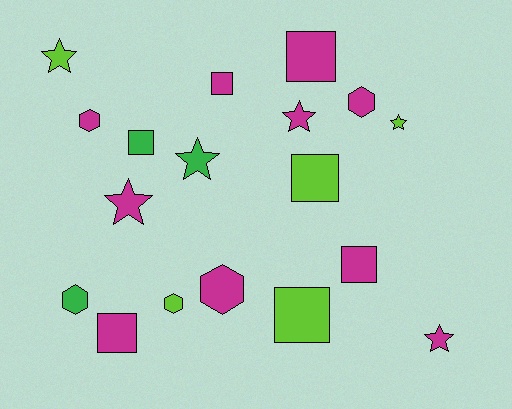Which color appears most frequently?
Magenta, with 10 objects.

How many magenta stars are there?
There are 3 magenta stars.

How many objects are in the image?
There are 18 objects.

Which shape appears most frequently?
Square, with 7 objects.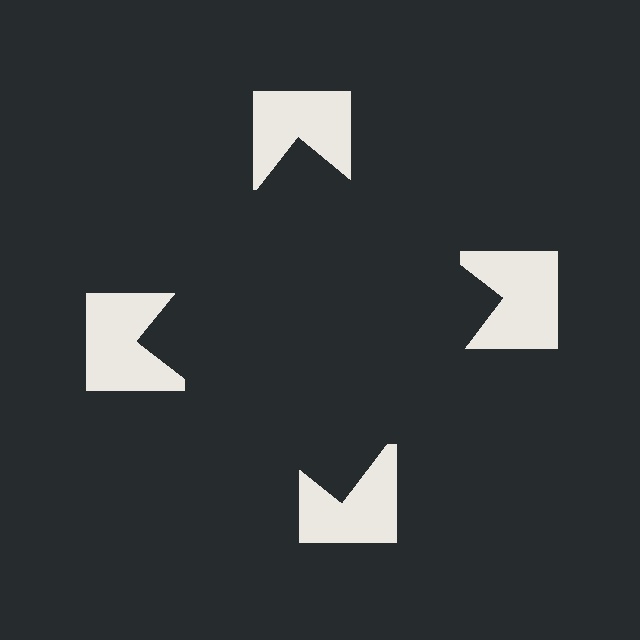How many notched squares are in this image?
There are 4 — one at each vertex of the illusory square.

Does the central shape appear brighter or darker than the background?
It typically appears slightly darker than the background, even though no actual brightness change is drawn.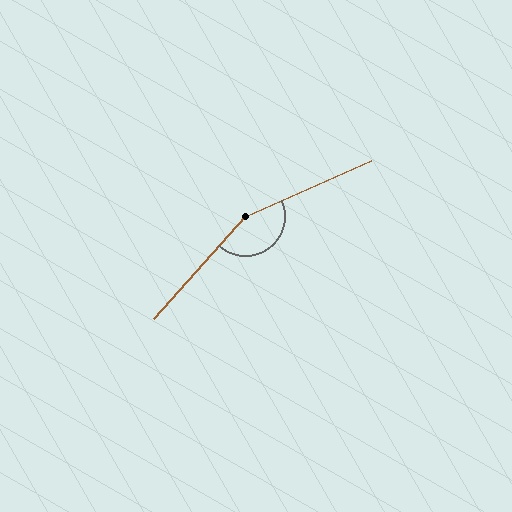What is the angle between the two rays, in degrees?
Approximately 156 degrees.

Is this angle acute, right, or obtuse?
It is obtuse.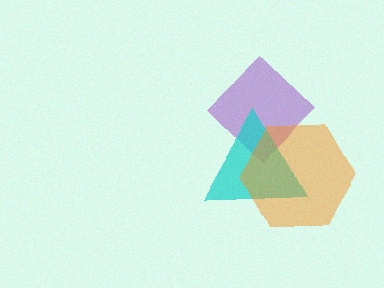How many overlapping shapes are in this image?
There are 3 overlapping shapes in the image.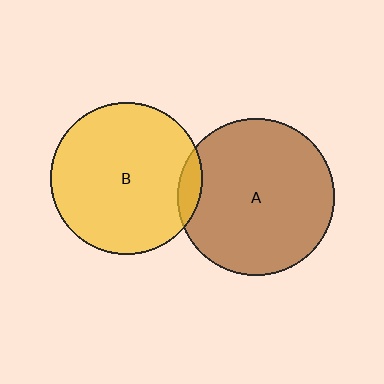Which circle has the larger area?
Circle A (brown).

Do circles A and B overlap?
Yes.